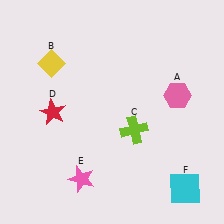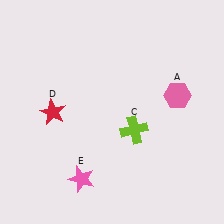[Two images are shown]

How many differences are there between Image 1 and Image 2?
There are 2 differences between the two images.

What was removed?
The cyan square (F), the yellow diamond (B) were removed in Image 2.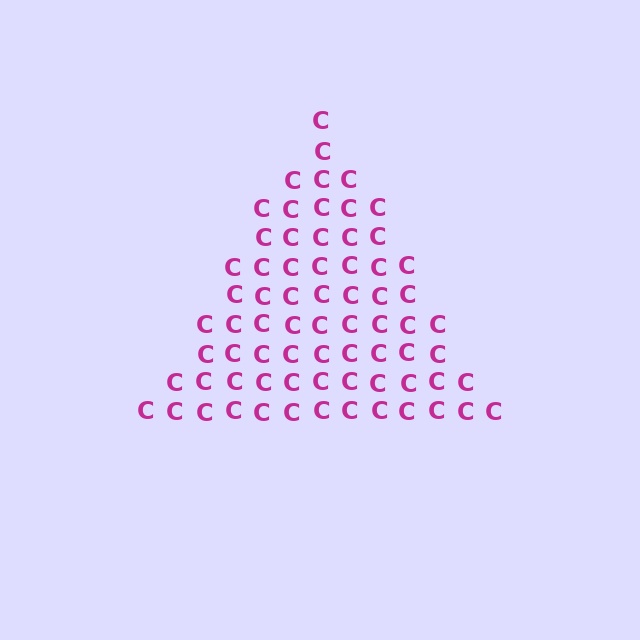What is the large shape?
The large shape is a triangle.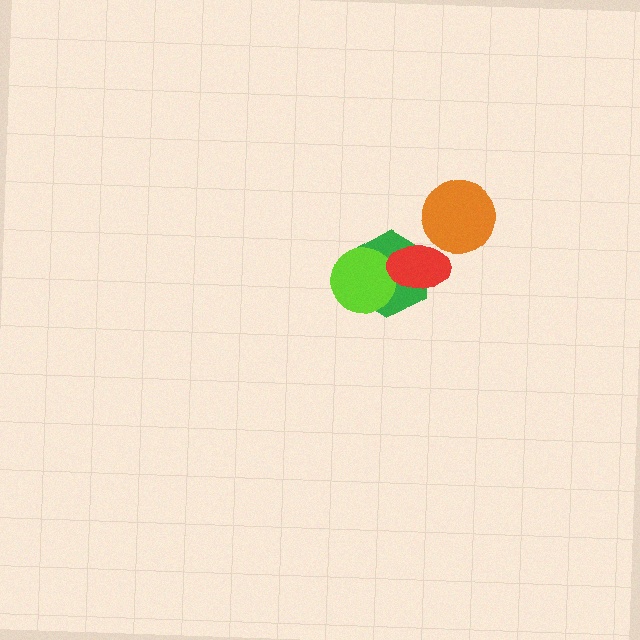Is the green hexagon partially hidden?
Yes, it is partially covered by another shape.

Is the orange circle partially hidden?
No, no other shape covers it.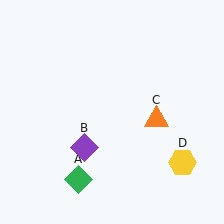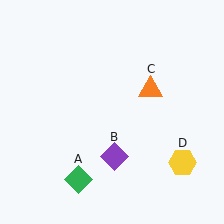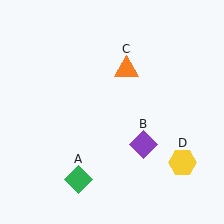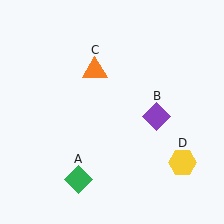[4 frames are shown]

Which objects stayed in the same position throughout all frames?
Green diamond (object A) and yellow hexagon (object D) remained stationary.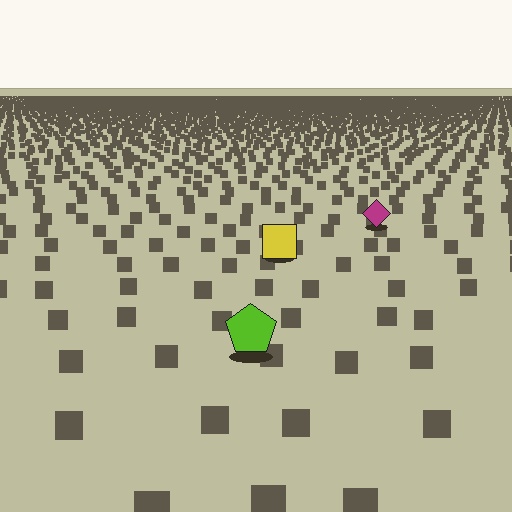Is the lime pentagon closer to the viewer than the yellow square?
Yes. The lime pentagon is closer — you can tell from the texture gradient: the ground texture is coarser near it.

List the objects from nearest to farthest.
From nearest to farthest: the lime pentagon, the yellow square, the magenta diamond.